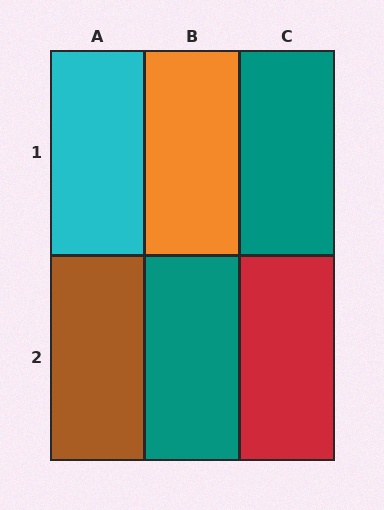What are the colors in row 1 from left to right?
Cyan, orange, teal.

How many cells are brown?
1 cell is brown.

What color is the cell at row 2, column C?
Red.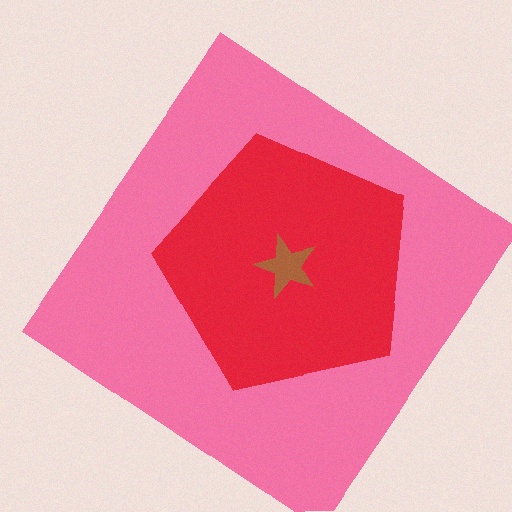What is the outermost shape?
The pink diamond.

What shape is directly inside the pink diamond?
The red pentagon.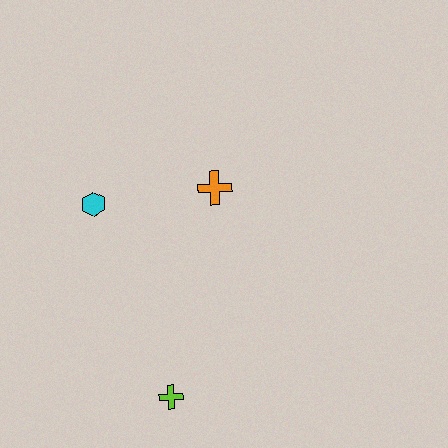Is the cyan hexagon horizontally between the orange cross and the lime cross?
No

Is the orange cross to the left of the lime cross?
No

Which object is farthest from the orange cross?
The lime cross is farthest from the orange cross.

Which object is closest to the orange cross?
The cyan hexagon is closest to the orange cross.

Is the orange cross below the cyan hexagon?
No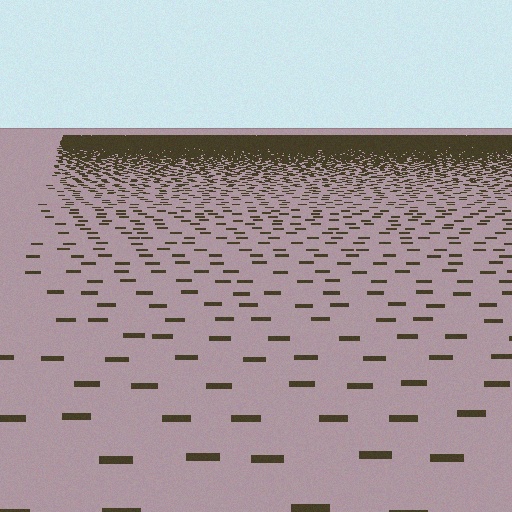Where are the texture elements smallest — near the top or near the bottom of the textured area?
Near the top.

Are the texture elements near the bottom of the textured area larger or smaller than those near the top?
Larger. Near the bottom, elements are closer to the viewer and appear at a bigger on-screen size.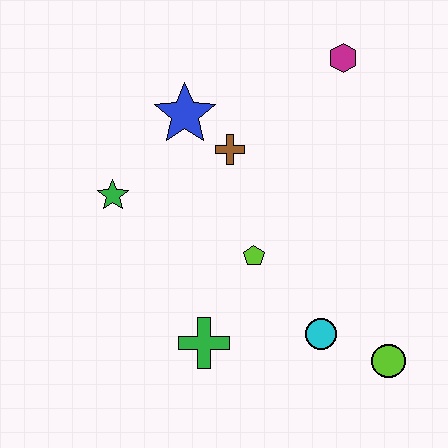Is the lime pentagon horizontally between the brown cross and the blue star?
No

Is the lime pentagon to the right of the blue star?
Yes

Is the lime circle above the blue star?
No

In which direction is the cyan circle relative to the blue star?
The cyan circle is below the blue star.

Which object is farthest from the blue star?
The lime circle is farthest from the blue star.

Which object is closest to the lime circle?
The cyan circle is closest to the lime circle.